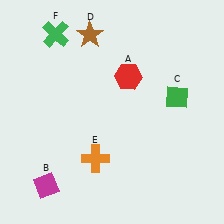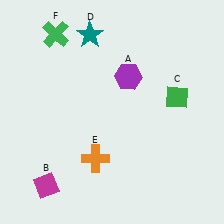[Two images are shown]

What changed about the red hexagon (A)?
In Image 1, A is red. In Image 2, it changed to purple.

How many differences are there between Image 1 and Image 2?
There are 2 differences between the two images.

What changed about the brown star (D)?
In Image 1, D is brown. In Image 2, it changed to teal.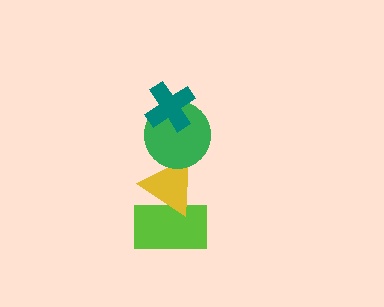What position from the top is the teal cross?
The teal cross is 1st from the top.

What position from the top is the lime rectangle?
The lime rectangle is 4th from the top.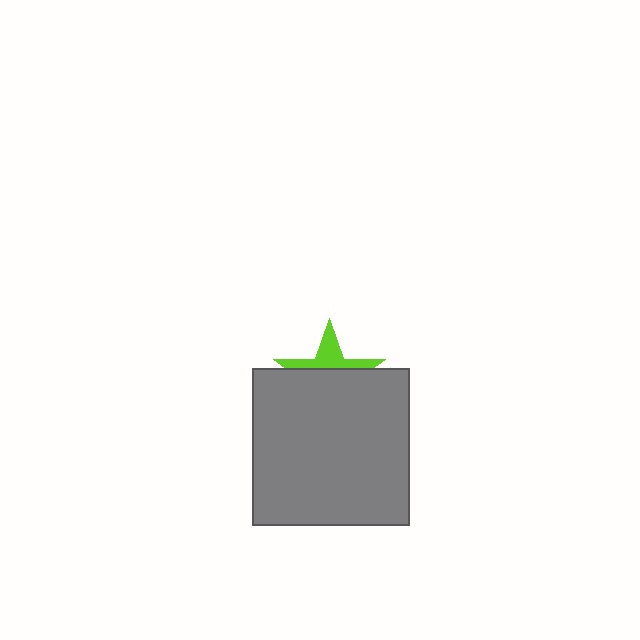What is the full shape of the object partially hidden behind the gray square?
The partially hidden object is a lime star.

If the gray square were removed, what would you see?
You would see the complete lime star.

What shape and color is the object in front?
The object in front is a gray square.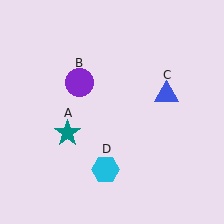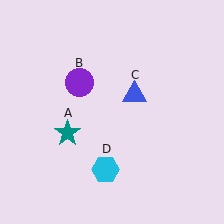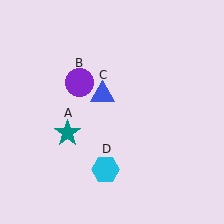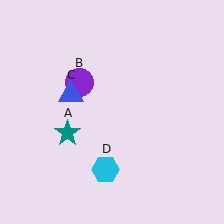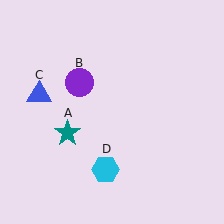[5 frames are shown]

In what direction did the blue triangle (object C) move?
The blue triangle (object C) moved left.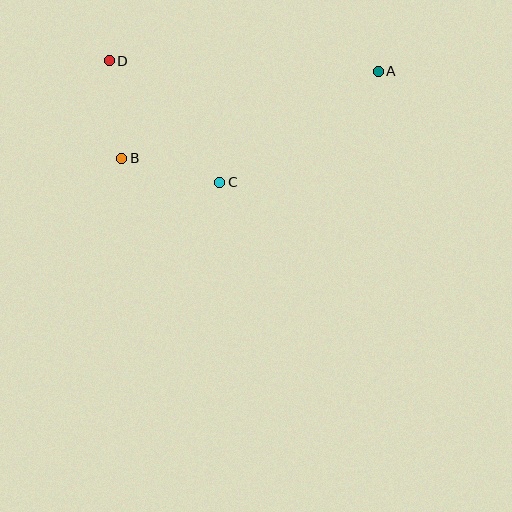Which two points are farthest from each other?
Points A and B are farthest from each other.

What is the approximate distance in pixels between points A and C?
The distance between A and C is approximately 193 pixels.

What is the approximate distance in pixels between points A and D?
The distance between A and D is approximately 269 pixels.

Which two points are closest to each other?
Points B and D are closest to each other.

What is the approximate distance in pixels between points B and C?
The distance between B and C is approximately 101 pixels.